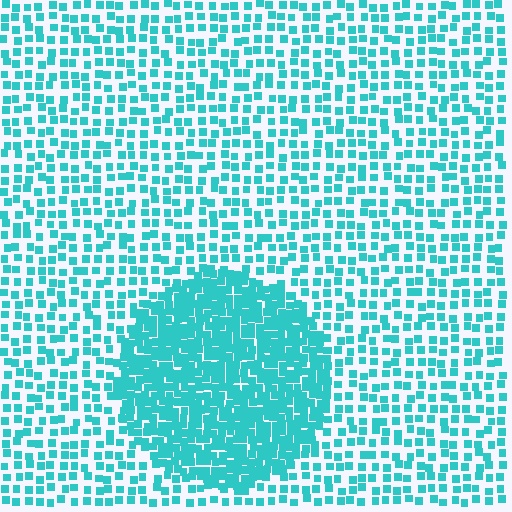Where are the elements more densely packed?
The elements are more densely packed inside the circle boundary.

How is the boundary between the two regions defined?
The boundary is defined by a change in element density (approximately 2.3x ratio). All elements are the same color, size, and shape.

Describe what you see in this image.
The image contains small cyan elements arranged at two different densities. A circle-shaped region is visible where the elements are more densely packed than the surrounding area.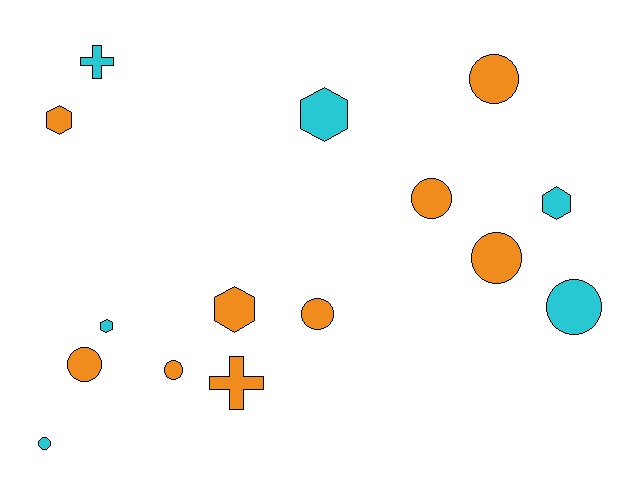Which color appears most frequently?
Orange, with 9 objects.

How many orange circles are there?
There are 6 orange circles.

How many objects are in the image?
There are 15 objects.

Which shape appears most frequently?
Circle, with 8 objects.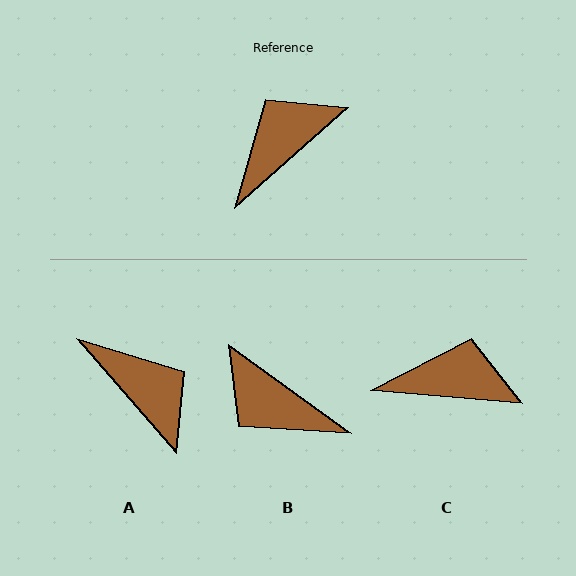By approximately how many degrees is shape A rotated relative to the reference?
Approximately 91 degrees clockwise.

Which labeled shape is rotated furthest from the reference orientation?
B, about 103 degrees away.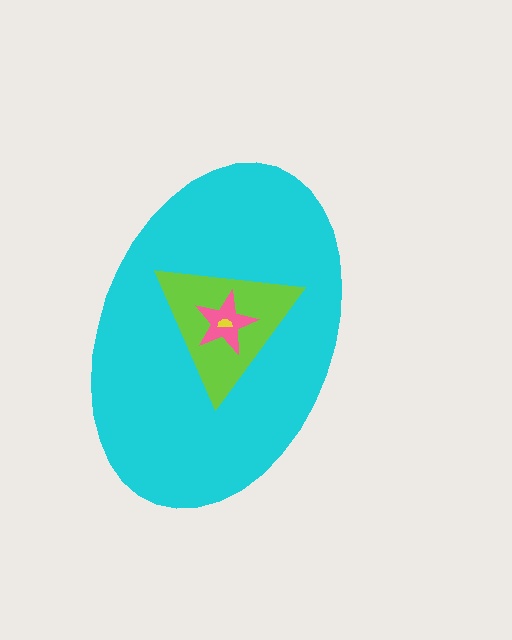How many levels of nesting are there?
4.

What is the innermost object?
The yellow semicircle.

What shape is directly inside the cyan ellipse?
The lime triangle.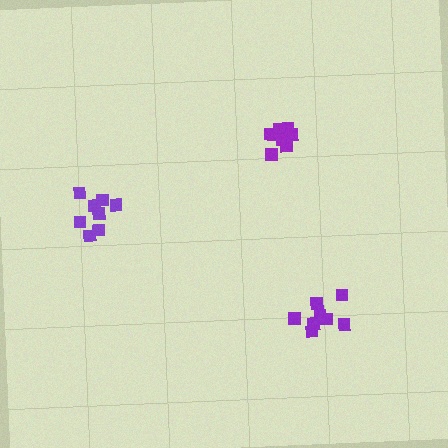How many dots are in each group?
Group 1: 8 dots, Group 2: 9 dots, Group 3: 8 dots (25 total).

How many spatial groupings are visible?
There are 3 spatial groupings.